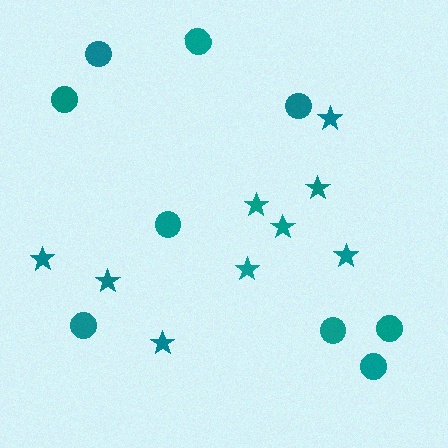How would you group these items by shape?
There are 2 groups: one group of stars (9) and one group of circles (9).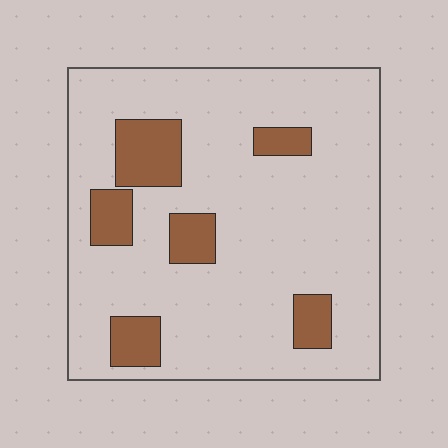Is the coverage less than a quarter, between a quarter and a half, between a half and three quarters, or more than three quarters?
Less than a quarter.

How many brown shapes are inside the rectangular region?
6.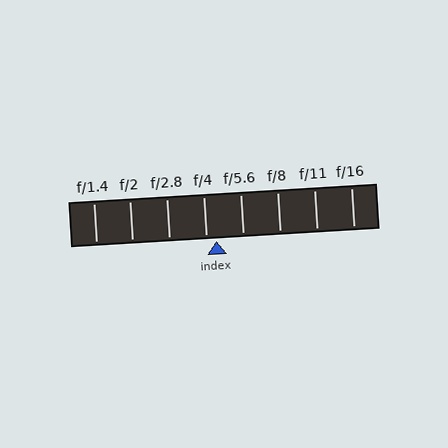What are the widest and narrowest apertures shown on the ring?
The widest aperture shown is f/1.4 and the narrowest is f/16.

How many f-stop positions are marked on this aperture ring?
There are 8 f-stop positions marked.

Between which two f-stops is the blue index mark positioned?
The index mark is between f/4 and f/5.6.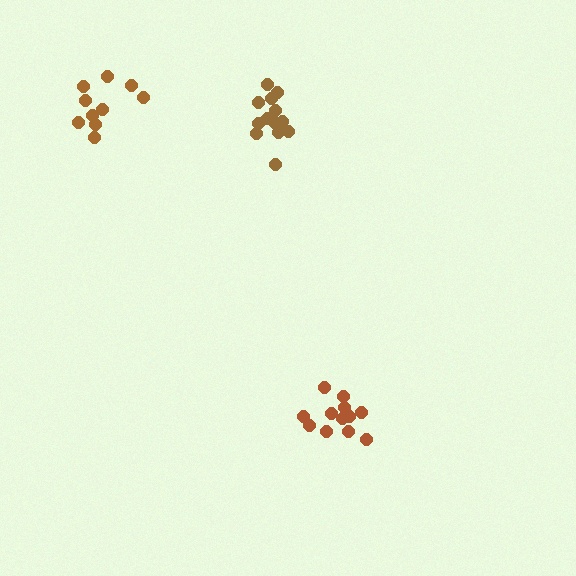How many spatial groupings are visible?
There are 3 spatial groupings.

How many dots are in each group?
Group 1: 12 dots, Group 2: 14 dots, Group 3: 10 dots (36 total).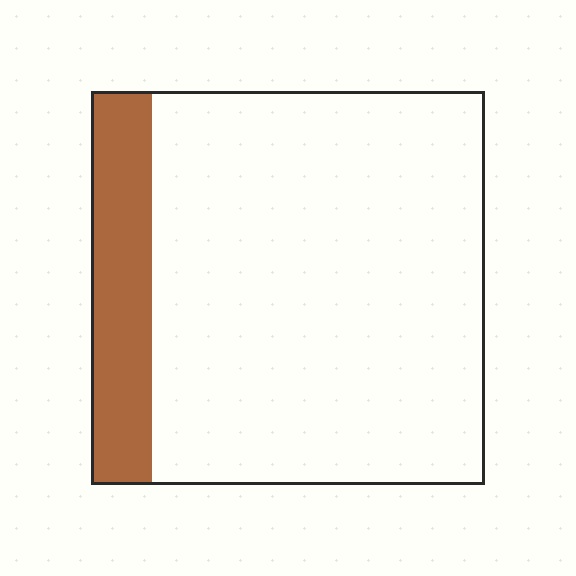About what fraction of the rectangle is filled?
About one sixth (1/6).